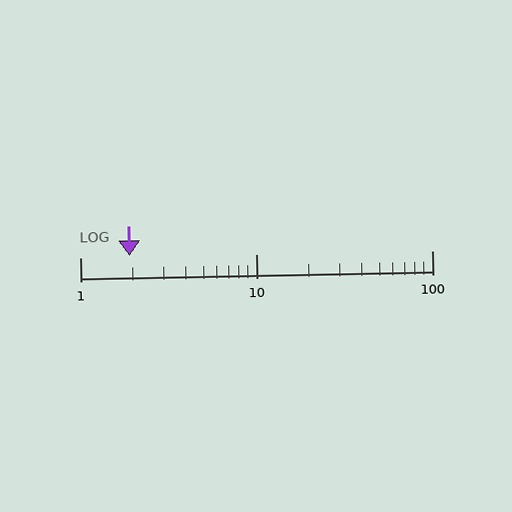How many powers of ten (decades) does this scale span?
The scale spans 2 decades, from 1 to 100.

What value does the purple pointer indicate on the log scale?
The pointer indicates approximately 1.9.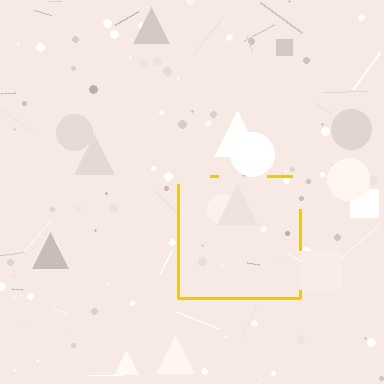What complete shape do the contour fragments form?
The contour fragments form a square.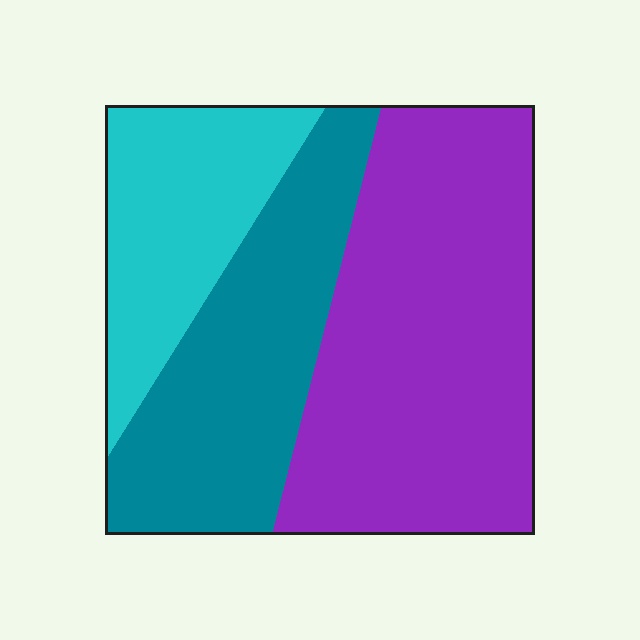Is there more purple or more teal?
Purple.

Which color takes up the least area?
Cyan, at roughly 20%.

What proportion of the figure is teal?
Teal covers around 30% of the figure.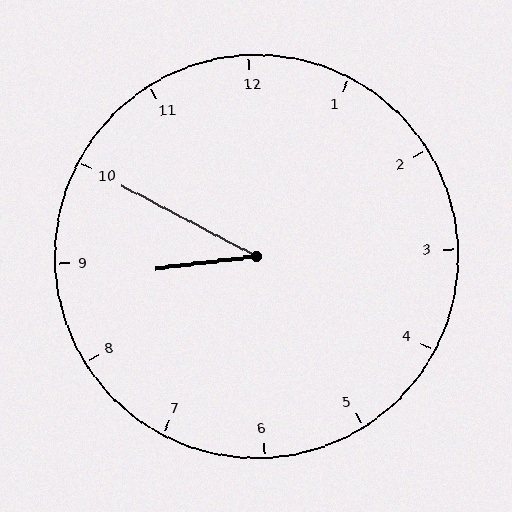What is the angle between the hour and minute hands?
Approximately 35 degrees.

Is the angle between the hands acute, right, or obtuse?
It is acute.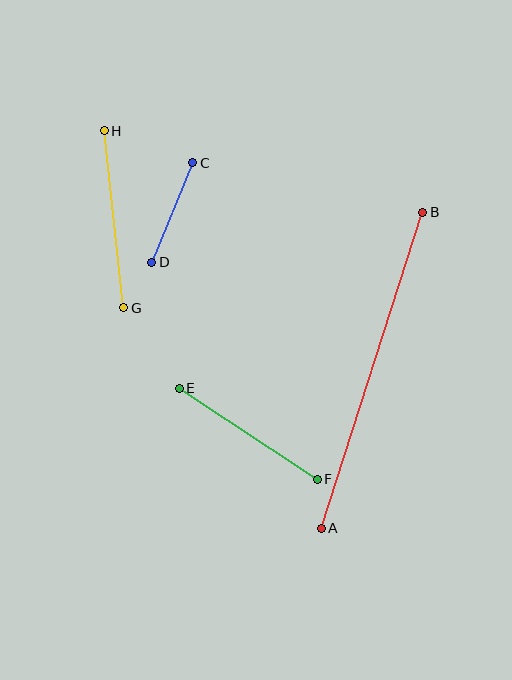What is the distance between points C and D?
The distance is approximately 108 pixels.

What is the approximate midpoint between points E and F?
The midpoint is at approximately (248, 434) pixels.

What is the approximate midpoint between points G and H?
The midpoint is at approximately (114, 219) pixels.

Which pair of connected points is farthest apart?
Points A and B are farthest apart.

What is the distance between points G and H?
The distance is approximately 178 pixels.